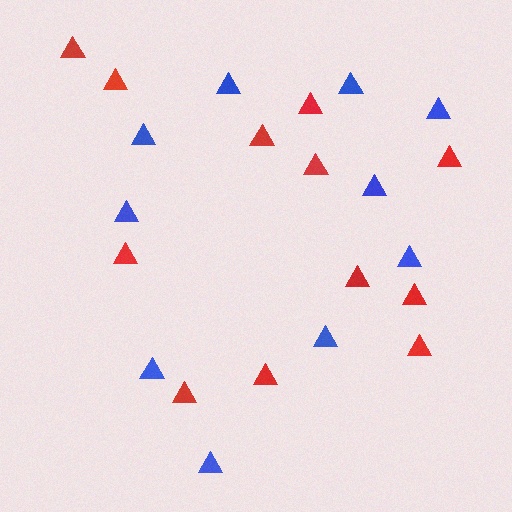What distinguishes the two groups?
There are 2 groups: one group of red triangles (12) and one group of blue triangles (10).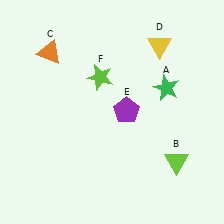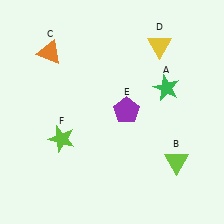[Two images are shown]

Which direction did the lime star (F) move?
The lime star (F) moved down.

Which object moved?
The lime star (F) moved down.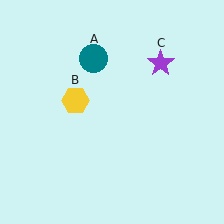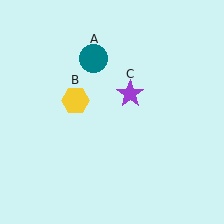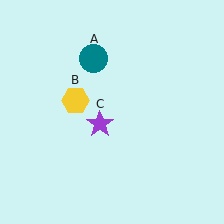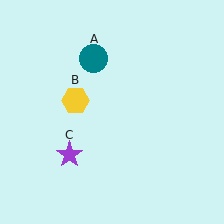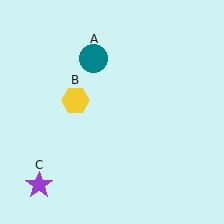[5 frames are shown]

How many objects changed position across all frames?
1 object changed position: purple star (object C).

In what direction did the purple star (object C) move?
The purple star (object C) moved down and to the left.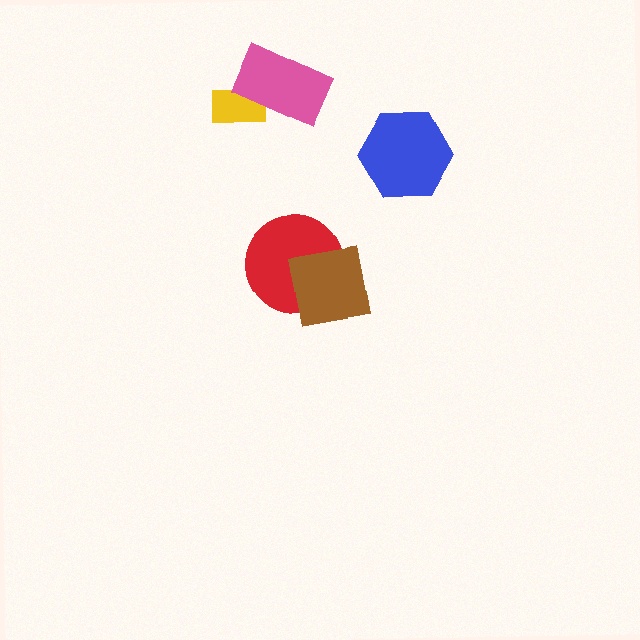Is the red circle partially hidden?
Yes, it is partially covered by another shape.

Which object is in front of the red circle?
The brown square is in front of the red circle.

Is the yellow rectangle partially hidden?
Yes, it is partially covered by another shape.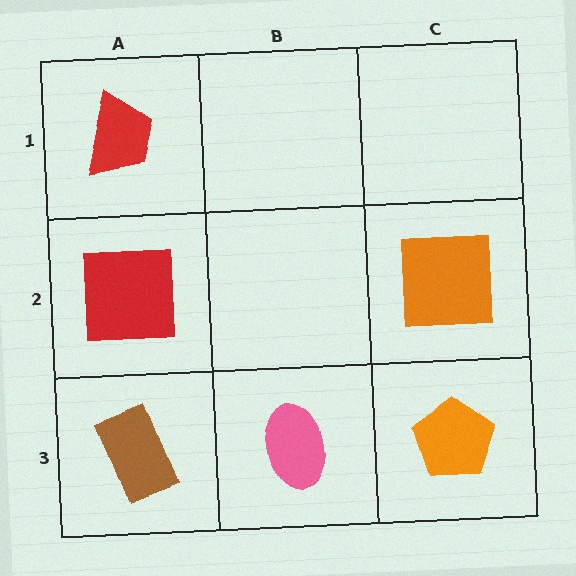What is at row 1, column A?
A red trapezoid.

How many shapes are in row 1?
1 shape.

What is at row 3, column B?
A pink ellipse.